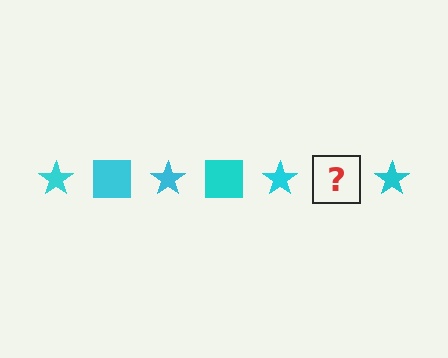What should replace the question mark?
The question mark should be replaced with a cyan square.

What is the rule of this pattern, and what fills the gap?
The rule is that the pattern cycles through star, square shapes in cyan. The gap should be filled with a cyan square.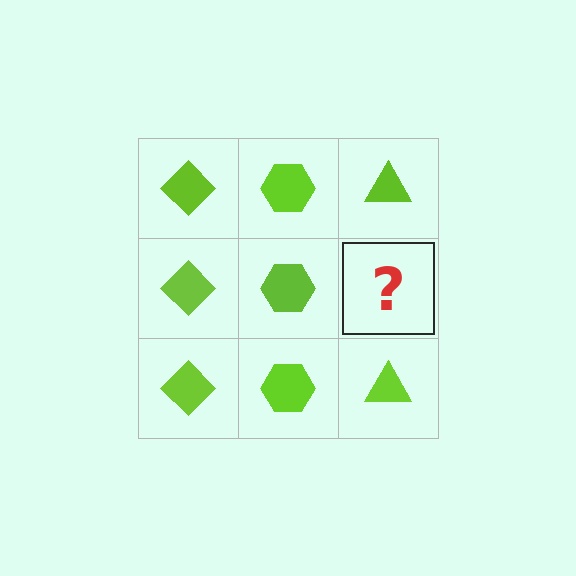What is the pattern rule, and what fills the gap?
The rule is that each column has a consistent shape. The gap should be filled with a lime triangle.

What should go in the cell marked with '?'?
The missing cell should contain a lime triangle.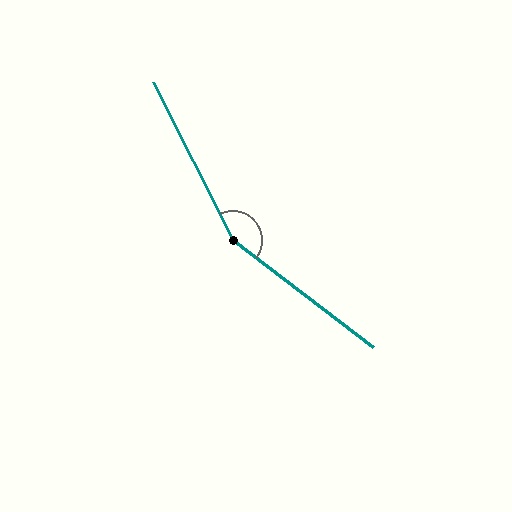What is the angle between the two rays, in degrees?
Approximately 154 degrees.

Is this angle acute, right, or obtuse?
It is obtuse.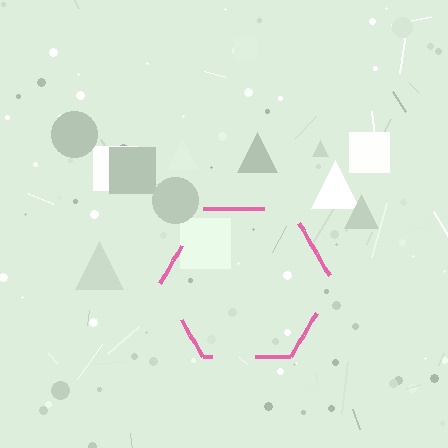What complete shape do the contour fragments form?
The contour fragments form a hexagon.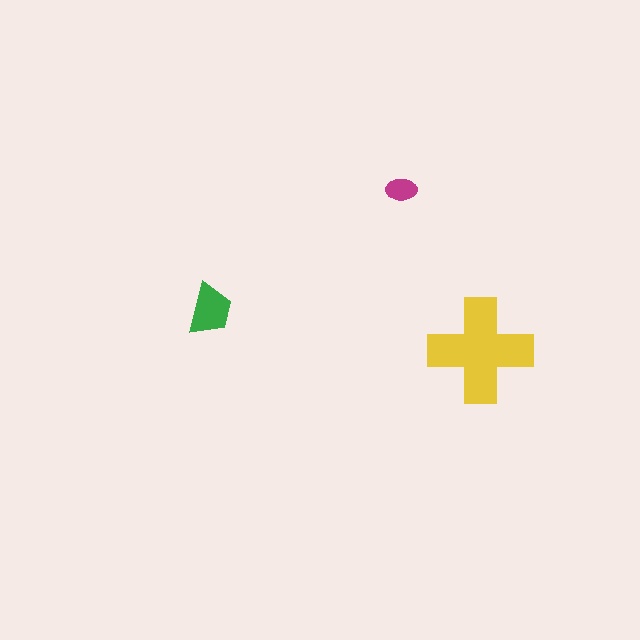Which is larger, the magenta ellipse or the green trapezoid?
The green trapezoid.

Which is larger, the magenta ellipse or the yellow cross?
The yellow cross.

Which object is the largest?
The yellow cross.